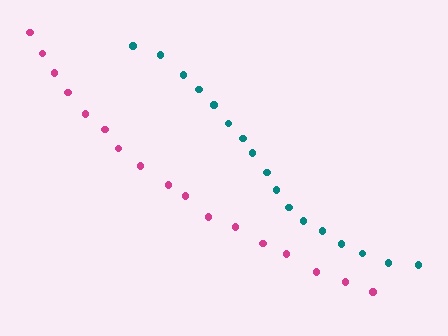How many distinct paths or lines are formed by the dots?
There are 2 distinct paths.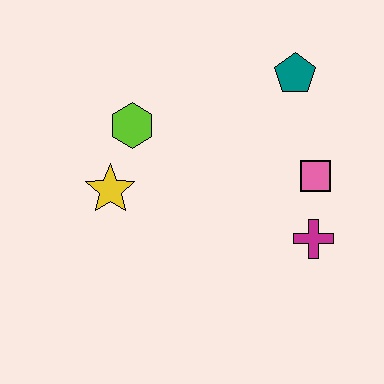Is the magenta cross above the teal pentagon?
No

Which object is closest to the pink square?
The magenta cross is closest to the pink square.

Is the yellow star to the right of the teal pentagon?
No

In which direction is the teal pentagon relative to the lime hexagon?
The teal pentagon is to the right of the lime hexagon.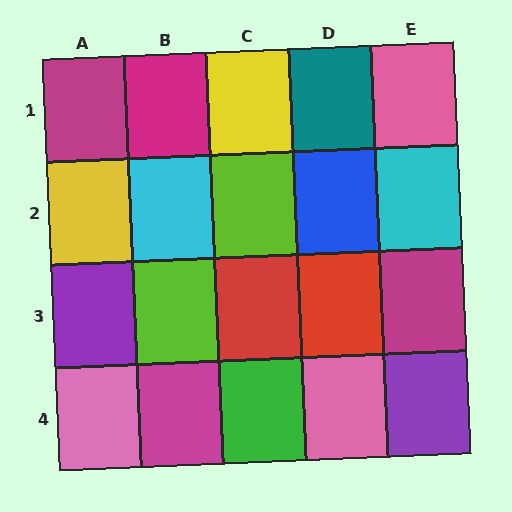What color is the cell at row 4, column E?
Purple.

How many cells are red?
2 cells are red.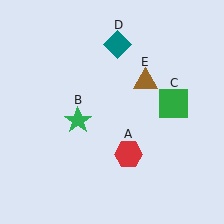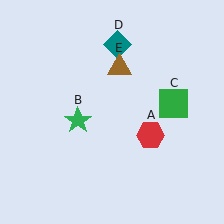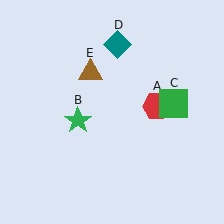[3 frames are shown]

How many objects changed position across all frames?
2 objects changed position: red hexagon (object A), brown triangle (object E).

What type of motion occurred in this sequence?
The red hexagon (object A), brown triangle (object E) rotated counterclockwise around the center of the scene.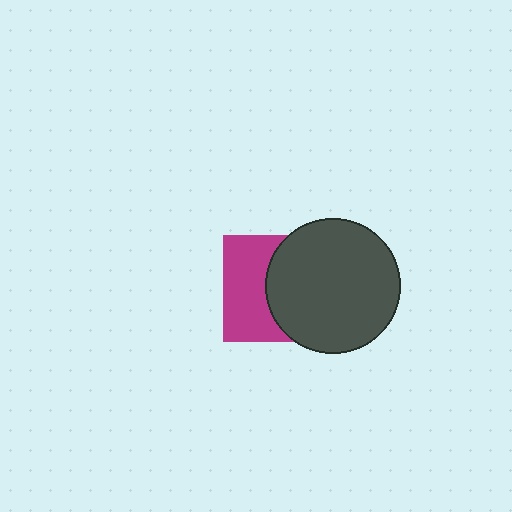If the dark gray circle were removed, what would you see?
You would see the complete magenta square.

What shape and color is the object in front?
The object in front is a dark gray circle.